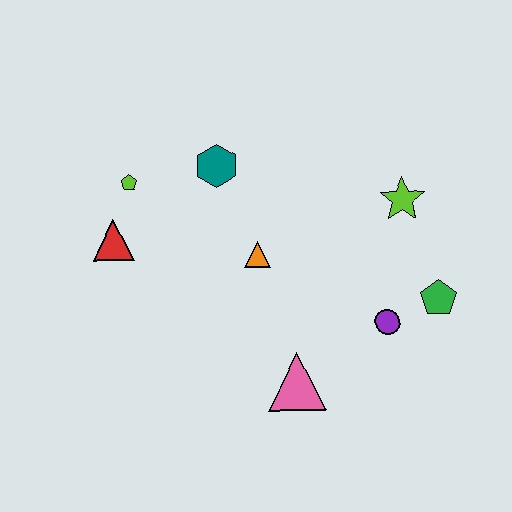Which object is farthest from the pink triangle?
The lime pentagon is farthest from the pink triangle.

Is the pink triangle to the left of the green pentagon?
Yes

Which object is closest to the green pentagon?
The purple circle is closest to the green pentagon.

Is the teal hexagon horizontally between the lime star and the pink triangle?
No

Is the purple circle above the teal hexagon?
No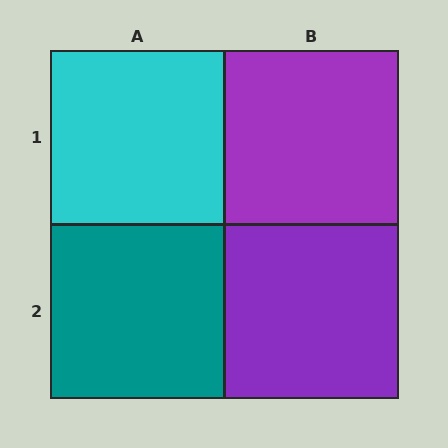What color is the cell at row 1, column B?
Purple.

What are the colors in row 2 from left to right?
Teal, purple.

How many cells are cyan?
1 cell is cyan.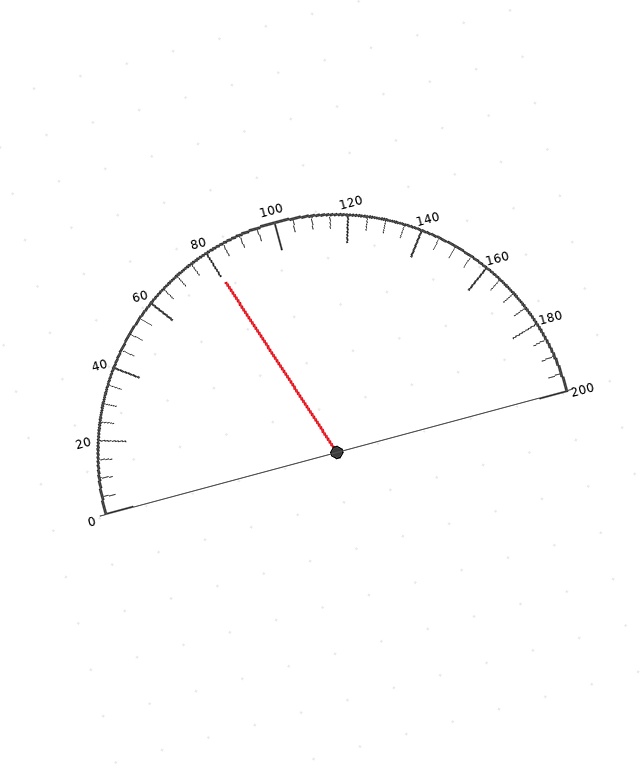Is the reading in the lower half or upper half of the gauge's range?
The reading is in the lower half of the range (0 to 200).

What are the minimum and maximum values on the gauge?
The gauge ranges from 0 to 200.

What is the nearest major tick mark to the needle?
The nearest major tick mark is 80.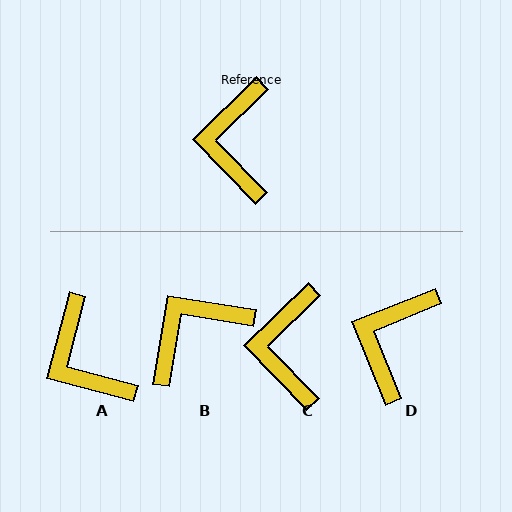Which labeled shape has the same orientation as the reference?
C.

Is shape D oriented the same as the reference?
No, it is off by about 23 degrees.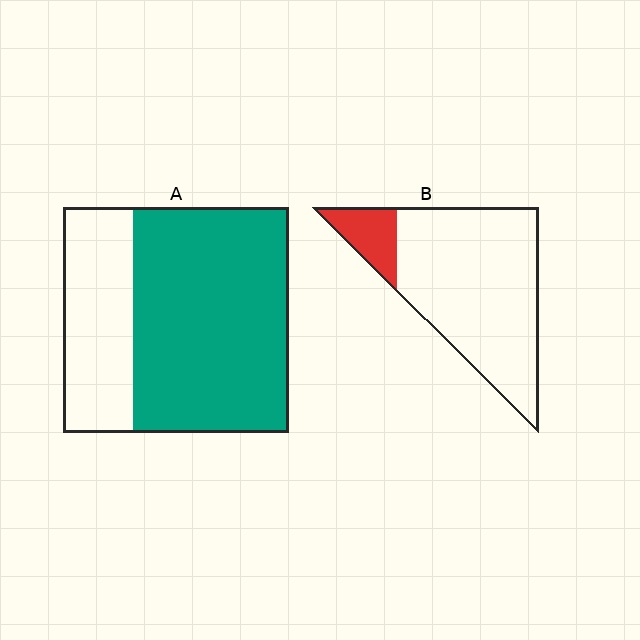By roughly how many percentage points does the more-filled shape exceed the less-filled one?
By roughly 55 percentage points (A over B).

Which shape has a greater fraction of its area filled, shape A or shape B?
Shape A.